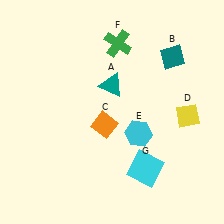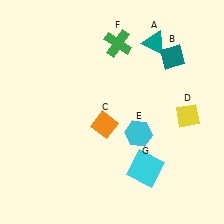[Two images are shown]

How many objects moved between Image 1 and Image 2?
1 object moved between the two images.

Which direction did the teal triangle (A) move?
The teal triangle (A) moved right.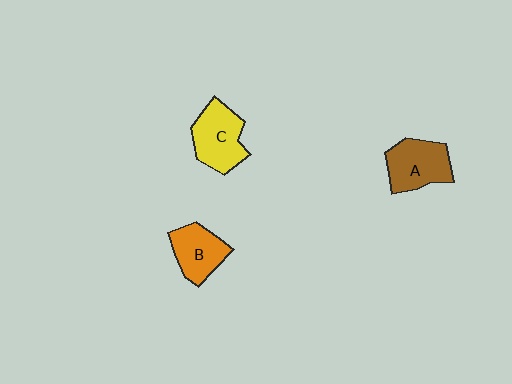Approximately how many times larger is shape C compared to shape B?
Approximately 1.2 times.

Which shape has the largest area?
Shape C (yellow).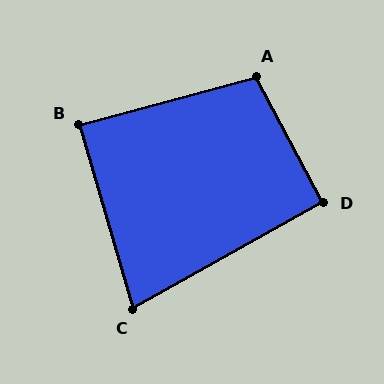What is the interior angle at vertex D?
Approximately 91 degrees (approximately right).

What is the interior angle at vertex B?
Approximately 89 degrees (approximately right).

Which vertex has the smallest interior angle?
C, at approximately 77 degrees.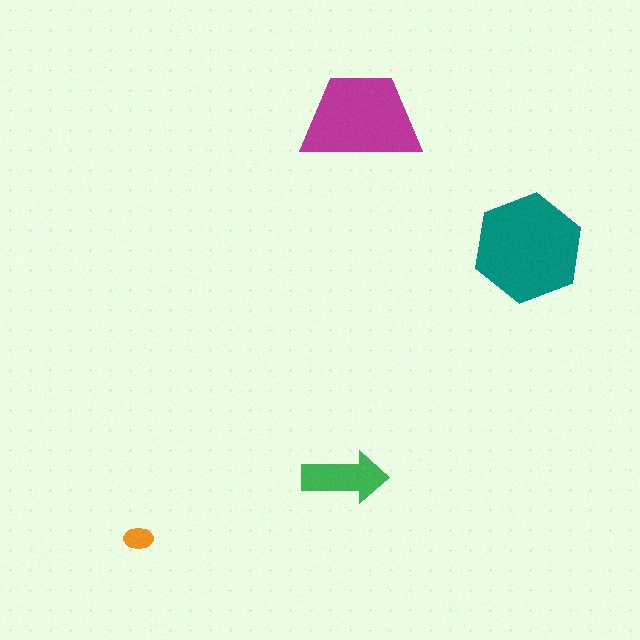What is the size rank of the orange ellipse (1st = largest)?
4th.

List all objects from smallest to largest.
The orange ellipse, the green arrow, the magenta trapezoid, the teal hexagon.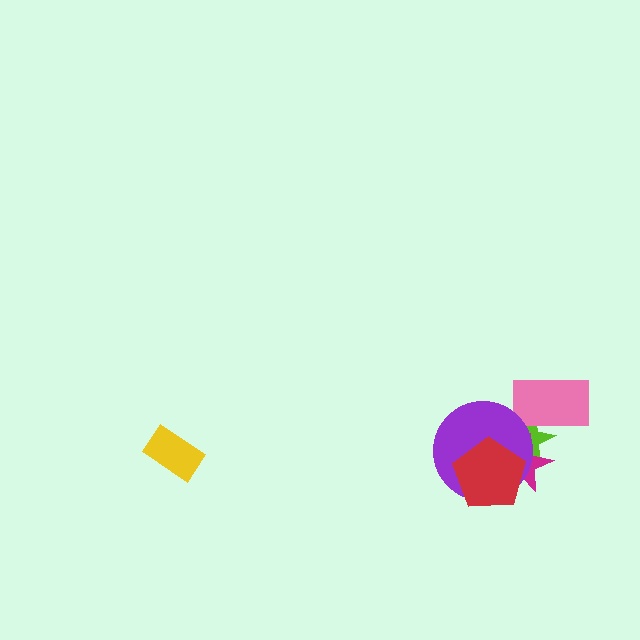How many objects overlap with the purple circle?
3 objects overlap with the purple circle.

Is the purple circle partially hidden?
Yes, it is partially covered by another shape.